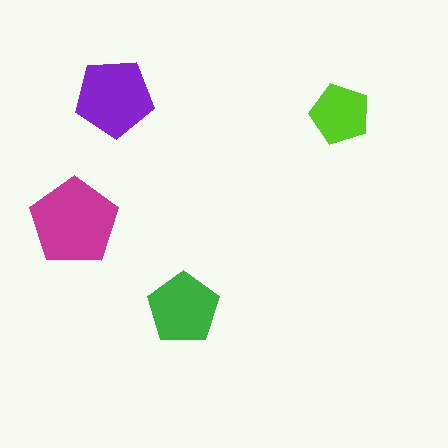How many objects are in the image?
There are 4 objects in the image.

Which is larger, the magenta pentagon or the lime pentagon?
The magenta one.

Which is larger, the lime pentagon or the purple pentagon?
The purple one.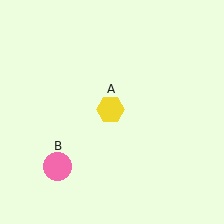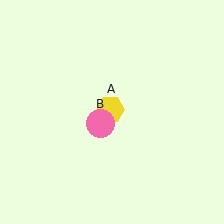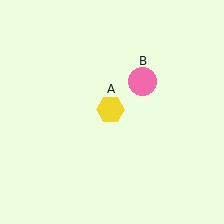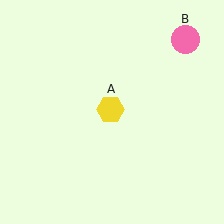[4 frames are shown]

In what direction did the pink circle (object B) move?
The pink circle (object B) moved up and to the right.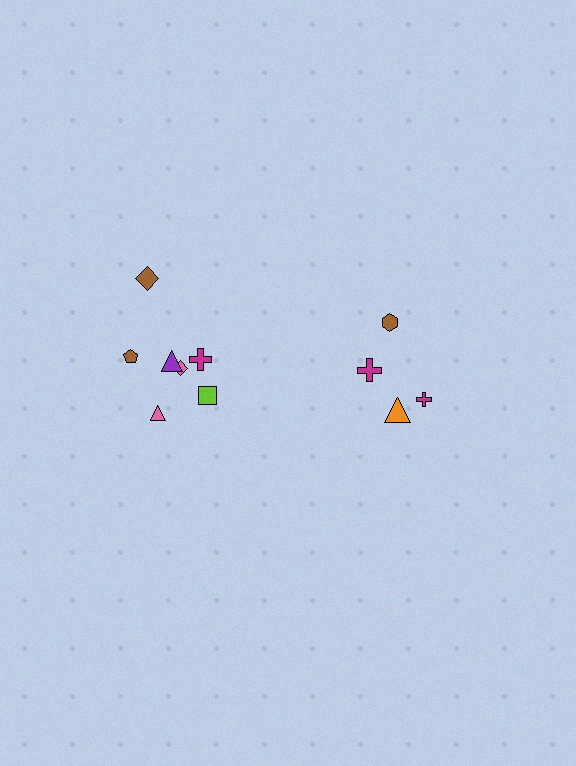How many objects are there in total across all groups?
There are 11 objects.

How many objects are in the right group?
There are 4 objects.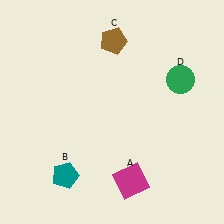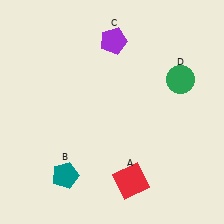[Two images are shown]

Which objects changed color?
A changed from magenta to red. C changed from brown to purple.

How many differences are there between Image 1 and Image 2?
There are 2 differences between the two images.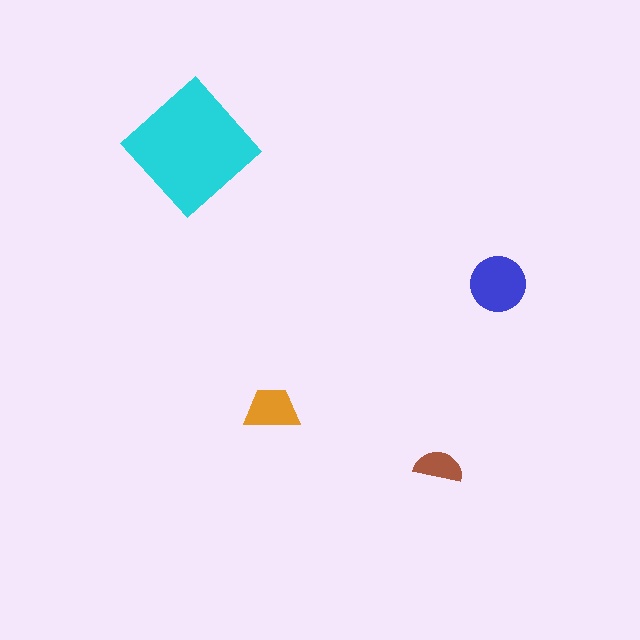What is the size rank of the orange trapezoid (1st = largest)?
3rd.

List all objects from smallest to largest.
The brown semicircle, the orange trapezoid, the blue circle, the cyan diamond.